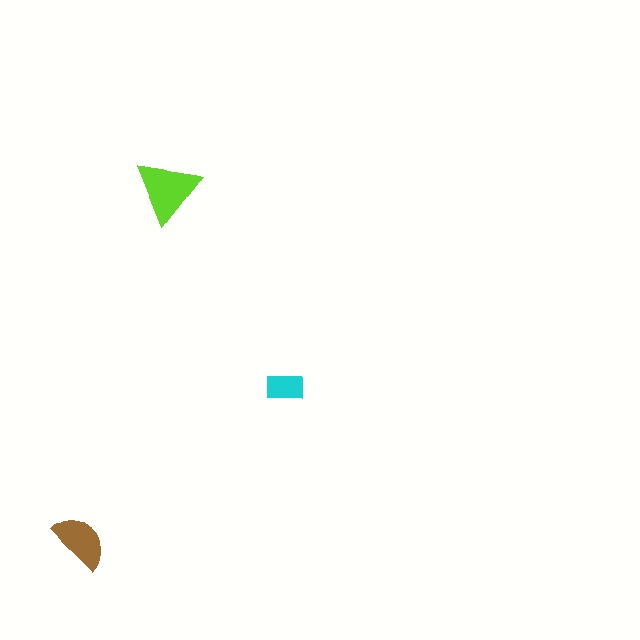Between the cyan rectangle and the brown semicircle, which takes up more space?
The brown semicircle.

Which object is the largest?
The lime triangle.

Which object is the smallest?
The cyan rectangle.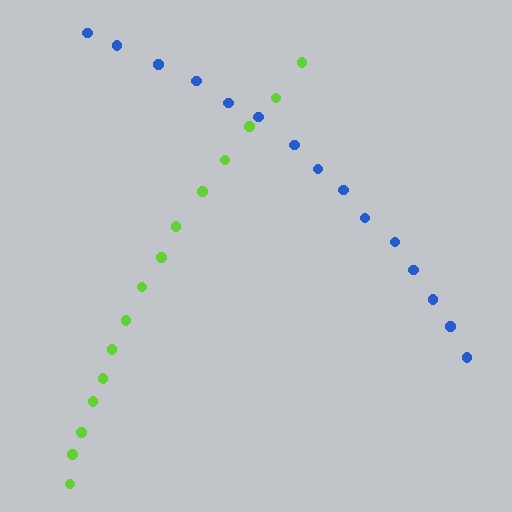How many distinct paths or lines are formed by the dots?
There are 2 distinct paths.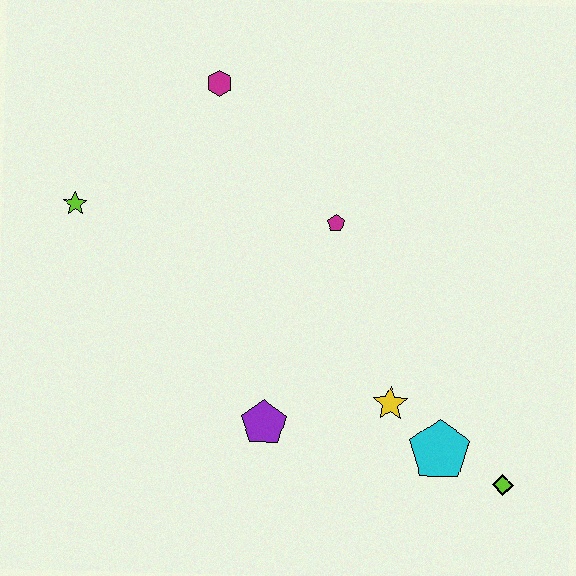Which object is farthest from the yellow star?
The lime star is farthest from the yellow star.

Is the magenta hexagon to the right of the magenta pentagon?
No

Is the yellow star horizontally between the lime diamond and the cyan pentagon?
No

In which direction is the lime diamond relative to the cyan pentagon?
The lime diamond is to the right of the cyan pentagon.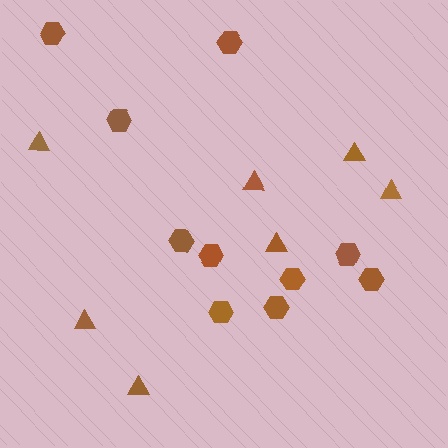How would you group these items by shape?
There are 2 groups: one group of triangles (7) and one group of hexagons (10).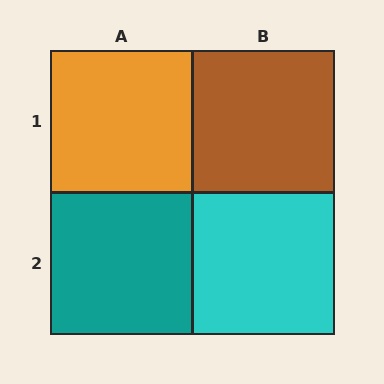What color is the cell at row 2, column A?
Teal.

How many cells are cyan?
1 cell is cyan.